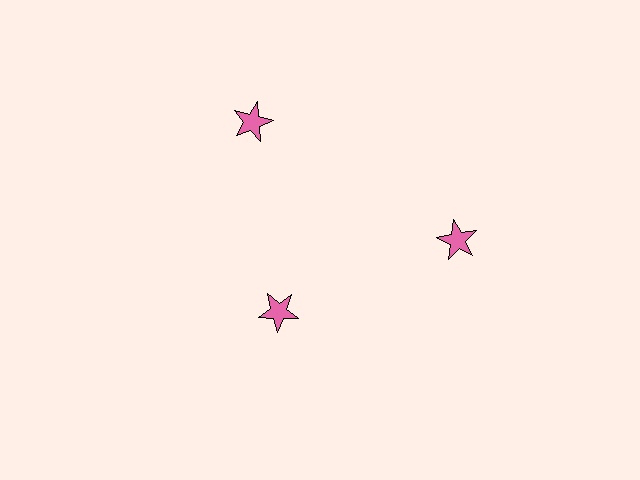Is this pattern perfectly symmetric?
No. The 3 pink stars are arranged in a ring, but one element near the 7 o'clock position is pulled inward toward the center, breaking the 3-fold rotational symmetry.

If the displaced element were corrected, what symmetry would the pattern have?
It would have 3-fold rotational symmetry — the pattern would map onto itself every 120 degrees.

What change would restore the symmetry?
The symmetry would be restored by moving it outward, back onto the ring so that all 3 stars sit at equal angles and equal distance from the center.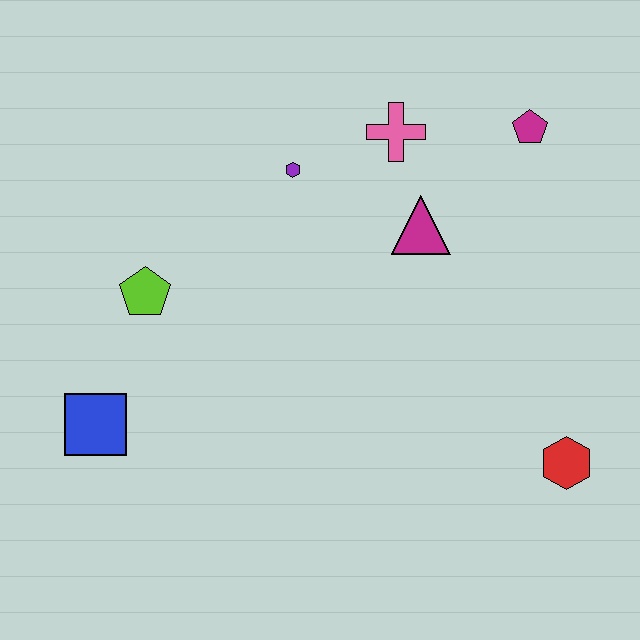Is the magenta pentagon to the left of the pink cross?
No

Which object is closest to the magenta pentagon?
The pink cross is closest to the magenta pentagon.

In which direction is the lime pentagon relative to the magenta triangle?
The lime pentagon is to the left of the magenta triangle.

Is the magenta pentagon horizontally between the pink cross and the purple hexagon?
No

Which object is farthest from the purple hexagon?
The red hexagon is farthest from the purple hexagon.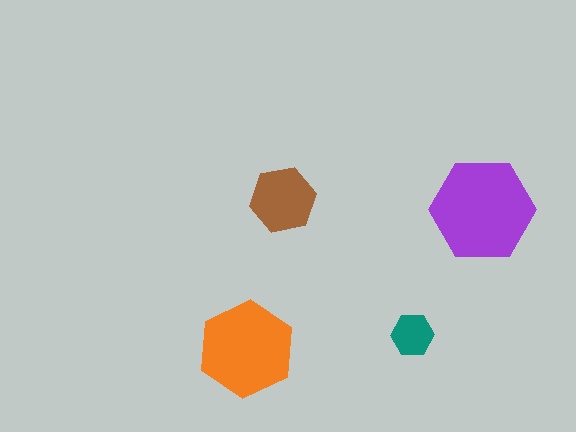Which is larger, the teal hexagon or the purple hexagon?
The purple one.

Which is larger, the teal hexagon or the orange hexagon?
The orange one.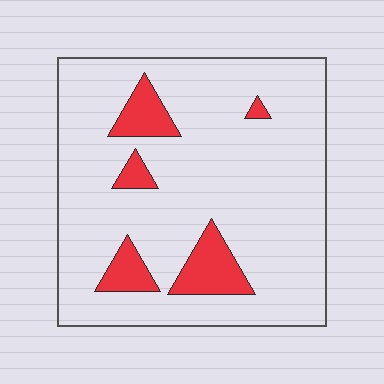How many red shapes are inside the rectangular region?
5.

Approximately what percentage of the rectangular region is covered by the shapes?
Approximately 15%.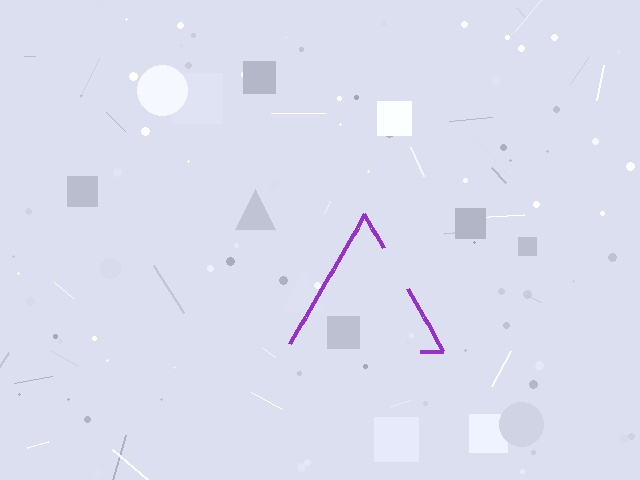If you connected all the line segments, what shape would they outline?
They would outline a triangle.